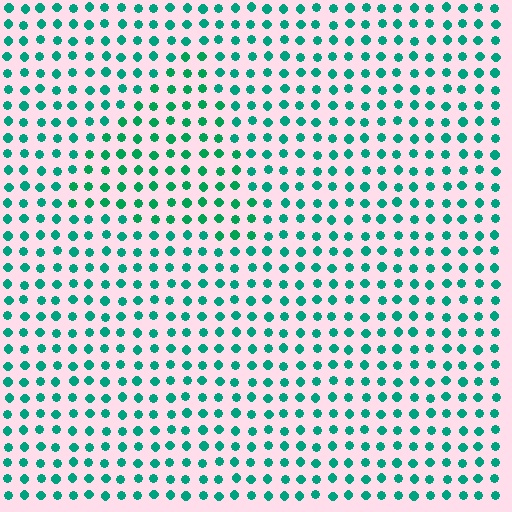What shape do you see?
I see a triangle.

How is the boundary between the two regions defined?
The boundary is defined purely by a slight shift in hue (about 17 degrees). Spacing, size, and orientation are identical on both sides.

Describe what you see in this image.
The image is filled with small teal elements in a uniform arrangement. A triangle-shaped region is visible where the elements are tinted to a slightly different hue, forming a subtle color boundary.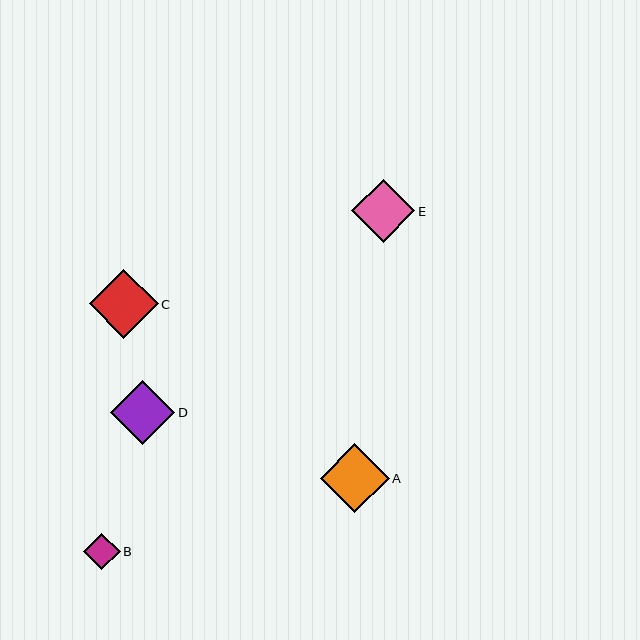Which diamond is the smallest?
Diamond B is the smallest with a size of approximately 37 pixels.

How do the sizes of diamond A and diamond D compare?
Diamond A and diamond D are approximately the same size.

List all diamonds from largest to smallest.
From largest to smallest: C, A, D, E, B.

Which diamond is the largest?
Diamond C is the largest with a size of approximately 69 pixels.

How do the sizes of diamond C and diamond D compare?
Diamond C and diamond D are approximately the same size.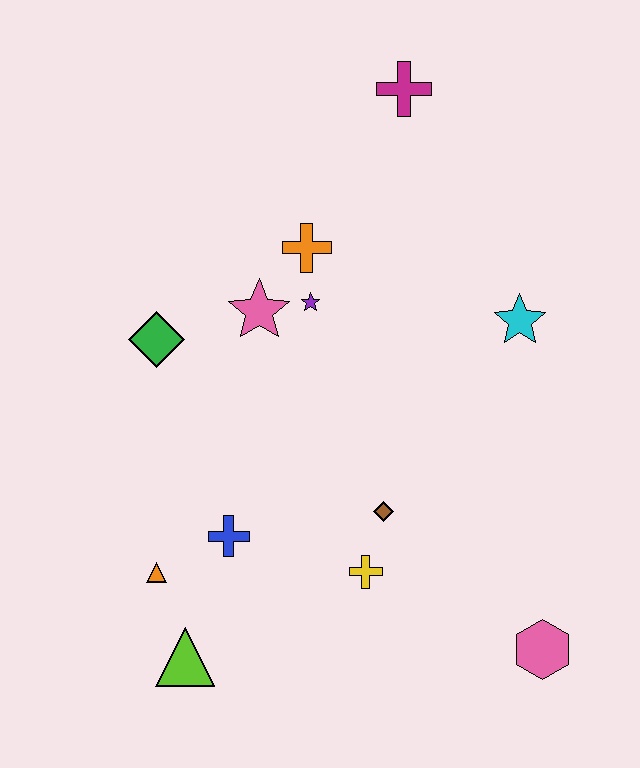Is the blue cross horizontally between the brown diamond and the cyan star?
No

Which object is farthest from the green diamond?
The pink hexagon is farthest from the green diamond.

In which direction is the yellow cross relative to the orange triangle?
The yellow cross is to the right of the orange triangle.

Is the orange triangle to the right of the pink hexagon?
No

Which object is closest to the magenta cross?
The orange cross is closest to the magenta cross.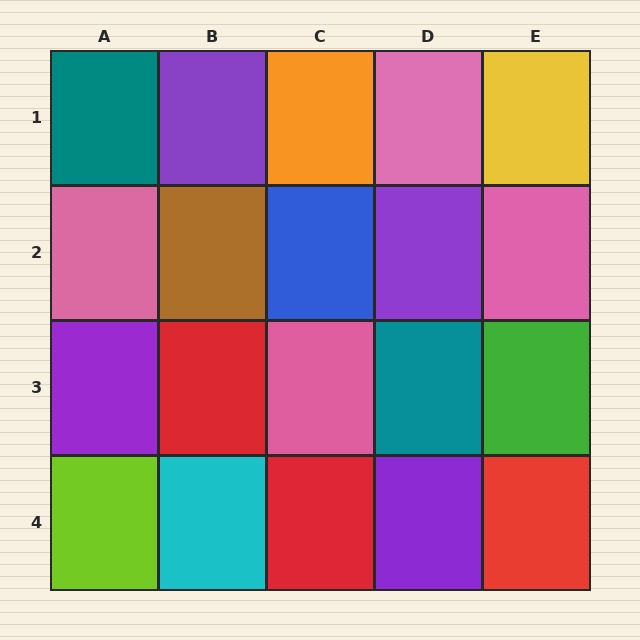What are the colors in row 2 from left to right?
Pink, brown, blue, purple, pink.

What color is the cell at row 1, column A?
Teal.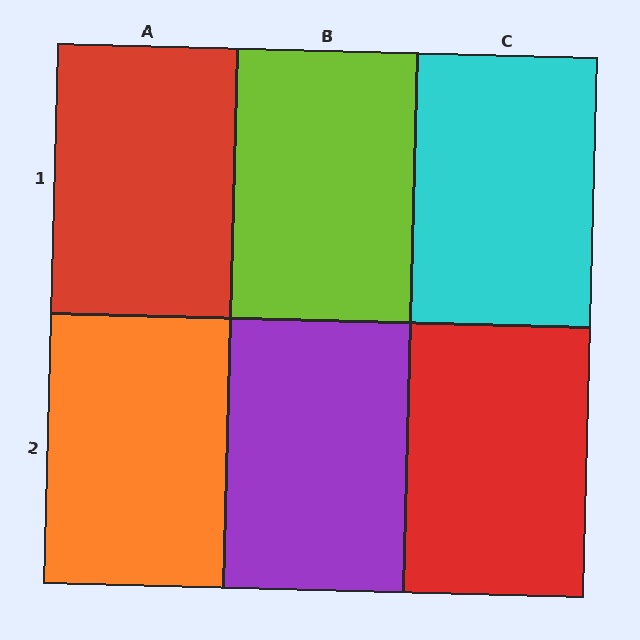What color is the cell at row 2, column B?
Purple.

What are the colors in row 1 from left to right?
Red, lime, cyan.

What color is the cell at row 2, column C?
Red.